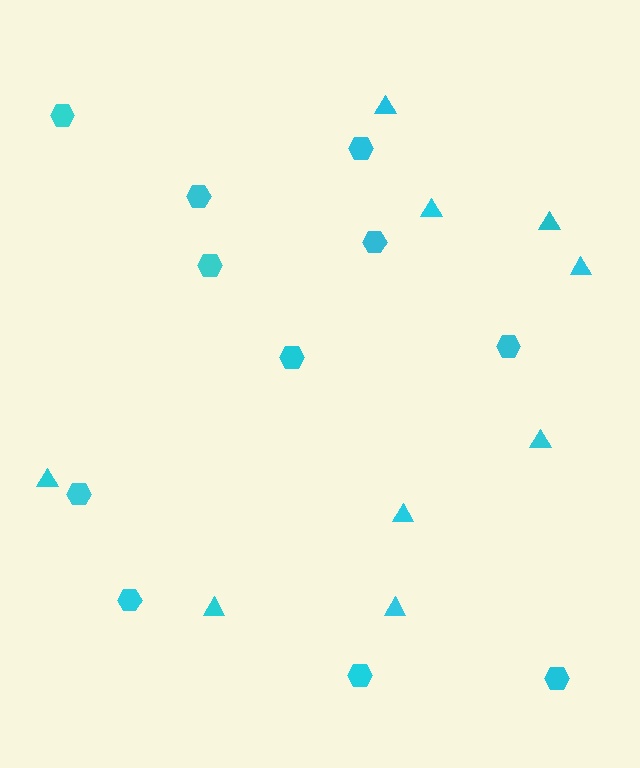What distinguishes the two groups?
There are 2 groups: one group of hexagons (11) and one group of triangles (9).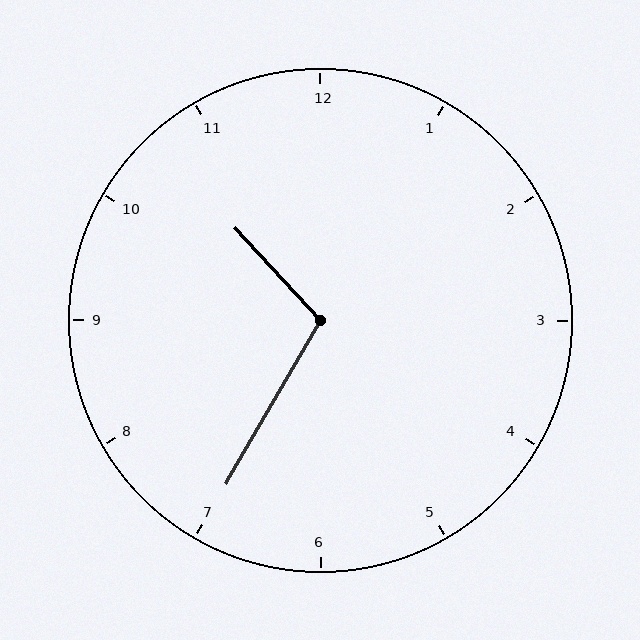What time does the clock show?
10:35.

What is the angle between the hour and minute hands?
Approximately 108 degrees.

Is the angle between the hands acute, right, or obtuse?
It is obtuse.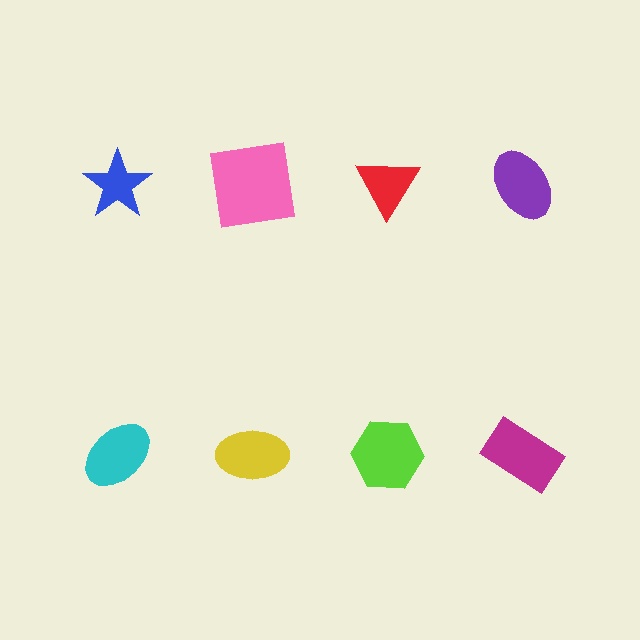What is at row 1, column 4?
A purple ellipse.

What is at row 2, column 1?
A cyan ellipse.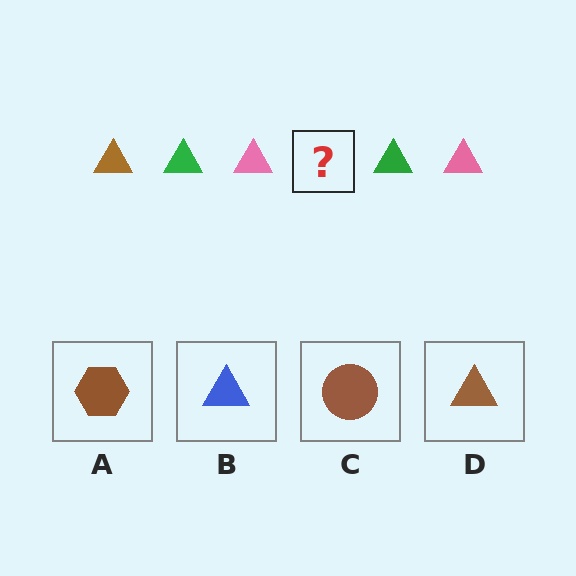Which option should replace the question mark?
Option D.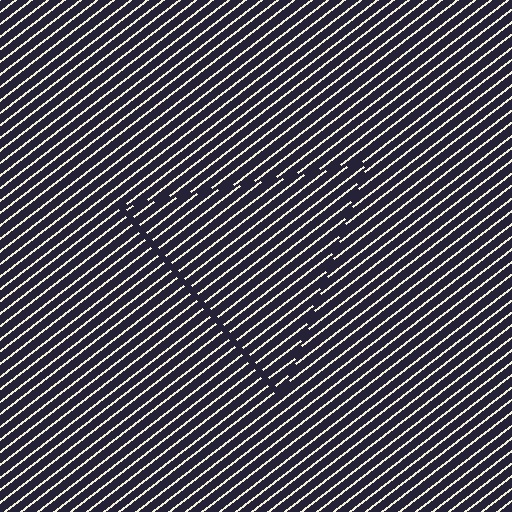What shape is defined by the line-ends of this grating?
An illusory triangle. The interior of the shape contains the same grating, shifted by half a period — the contour is defined by the phase discontinuity where line-ends from the inner and outer gratings abut.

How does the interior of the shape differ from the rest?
The interior of the shape contains the same grating, shifted by half a period — the contour is defined by the phase discontinuity where line-ends from the inner and outer gratings abut.